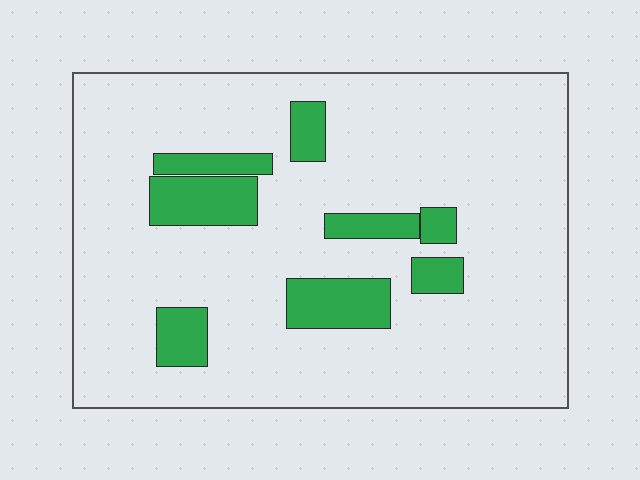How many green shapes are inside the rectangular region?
8.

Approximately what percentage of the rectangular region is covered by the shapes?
Approximately 15%.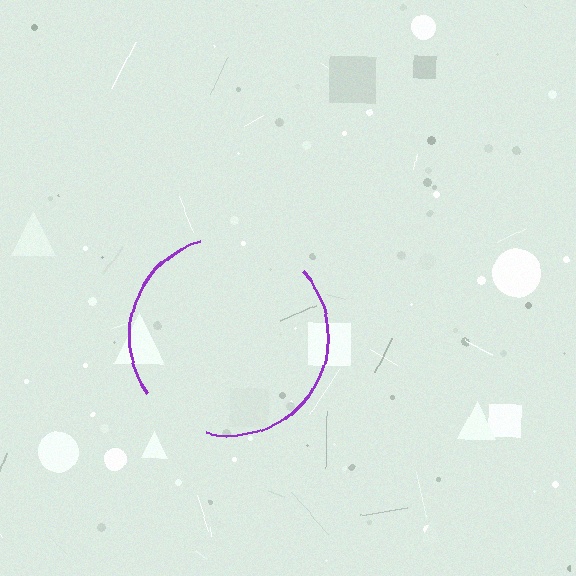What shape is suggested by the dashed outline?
The dashed outline suggests a circle.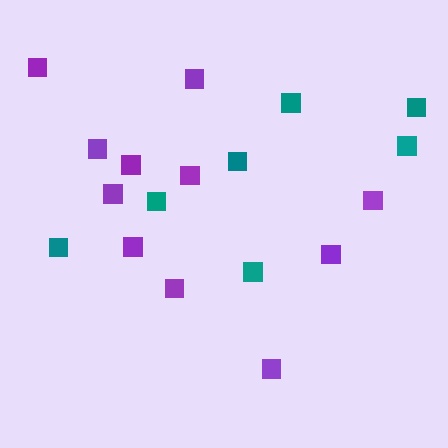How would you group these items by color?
There are 2 groups: one group of purple squares (11) and one group of teal squares (7).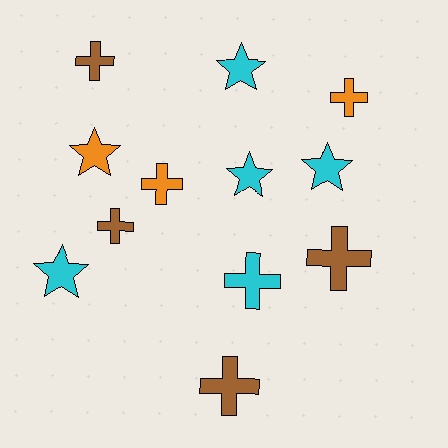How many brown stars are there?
There are no brown stars.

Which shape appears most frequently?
Cross, with 7 objects.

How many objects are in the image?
There are 12 objects.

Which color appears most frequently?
Cyan, with 5 objects.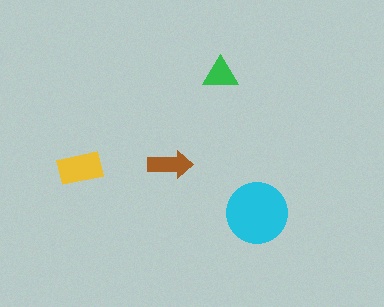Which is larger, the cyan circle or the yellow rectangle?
The cyan circle.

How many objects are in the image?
There are 4 objects in the image.